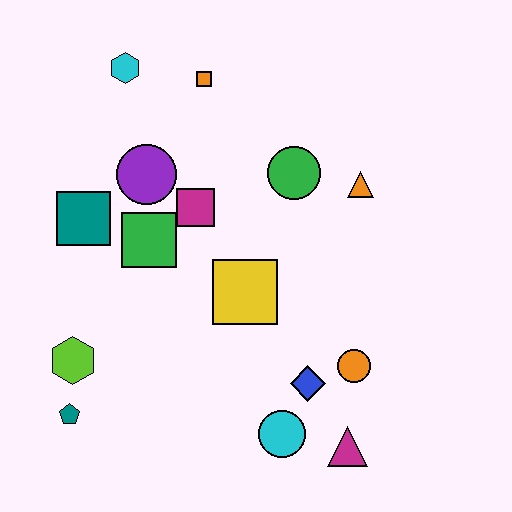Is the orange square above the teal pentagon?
Yes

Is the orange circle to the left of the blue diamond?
No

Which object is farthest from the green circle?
The teal pentagon is farthest from the green circle.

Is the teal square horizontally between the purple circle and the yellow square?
No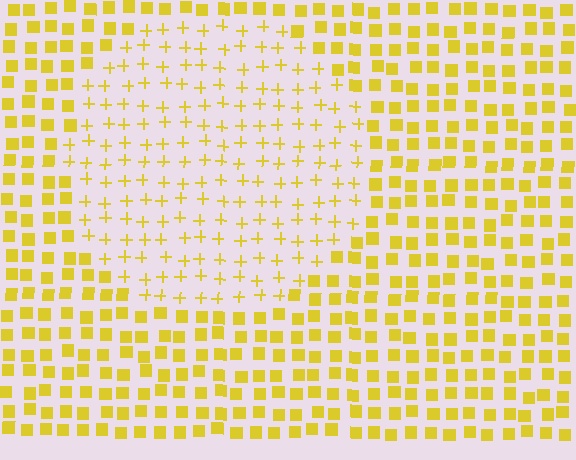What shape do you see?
I see a circle.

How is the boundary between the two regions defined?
The boundary is defined by a change in element shape: plus signs inside vs. squares outside. All elements share the same color and spacing.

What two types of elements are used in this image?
The image uses plus signs inside the circle region and squares outside it.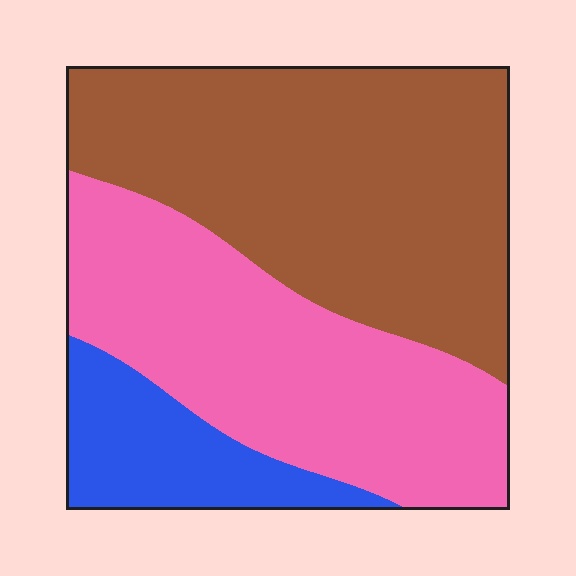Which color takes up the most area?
Brown, at roughly 50%.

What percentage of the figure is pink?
Pink covers 38% of the figure.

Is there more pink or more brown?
Brown.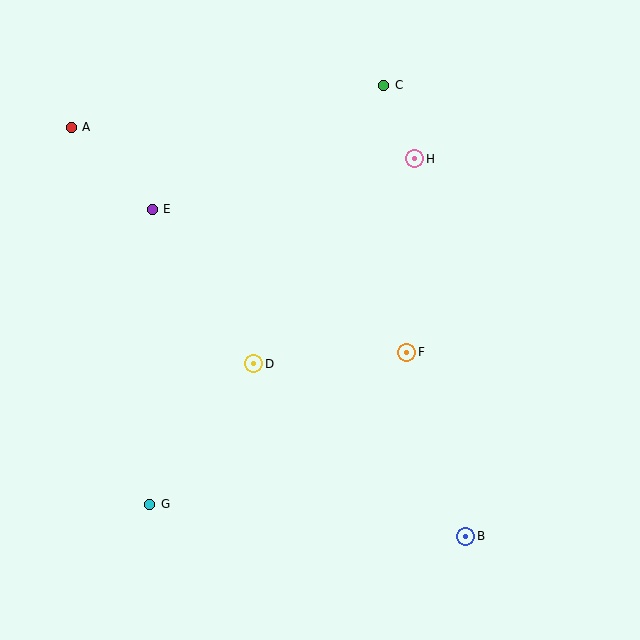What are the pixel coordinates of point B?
Point B is at (466, 537).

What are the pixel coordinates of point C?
Point C is at (384, 85).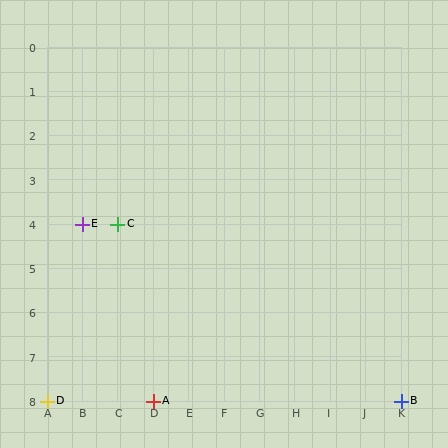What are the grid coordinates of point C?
Point C is at grid coordinates (C, 4).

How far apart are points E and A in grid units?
Points E and A are 2 columns and 4 rows apart (about 4.5 grid units diagonally).